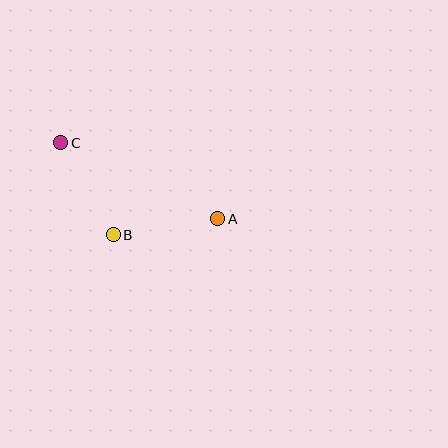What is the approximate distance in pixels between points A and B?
The distance between A and B is approximately 106 pixels.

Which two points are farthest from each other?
Points A and C are farthest from each other.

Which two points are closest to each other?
Points B and C are closest to each other.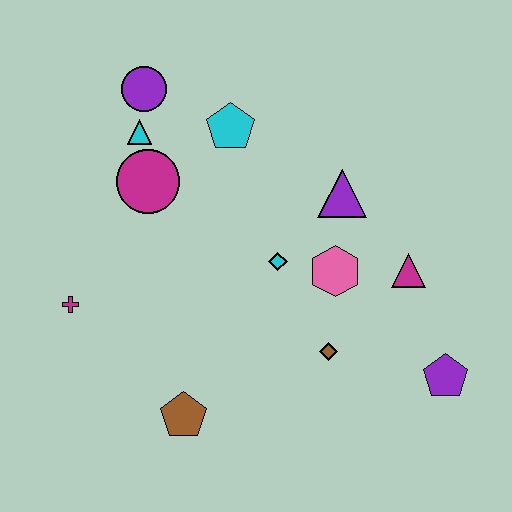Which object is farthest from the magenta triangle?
The magenta cross is farthest from the magenta triangle.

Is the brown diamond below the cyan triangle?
Yes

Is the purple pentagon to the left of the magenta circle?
No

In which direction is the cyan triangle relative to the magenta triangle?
The cyan triangle is to the left of the magenta triangle.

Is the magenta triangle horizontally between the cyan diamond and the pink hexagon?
No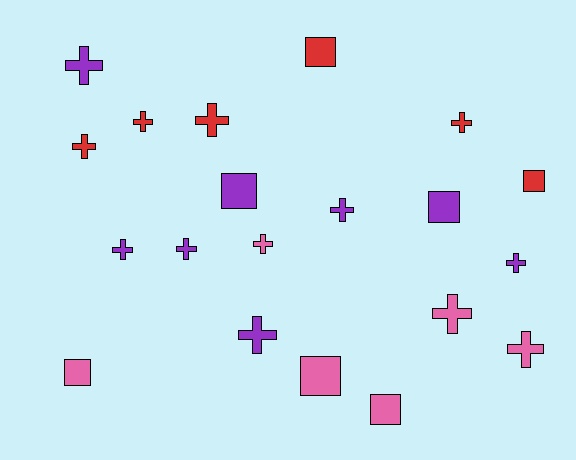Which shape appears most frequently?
Cross, with 13 objects.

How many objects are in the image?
There are 20 objects.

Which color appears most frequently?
Purple, with 8 objects.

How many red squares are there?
There are 2 red squares.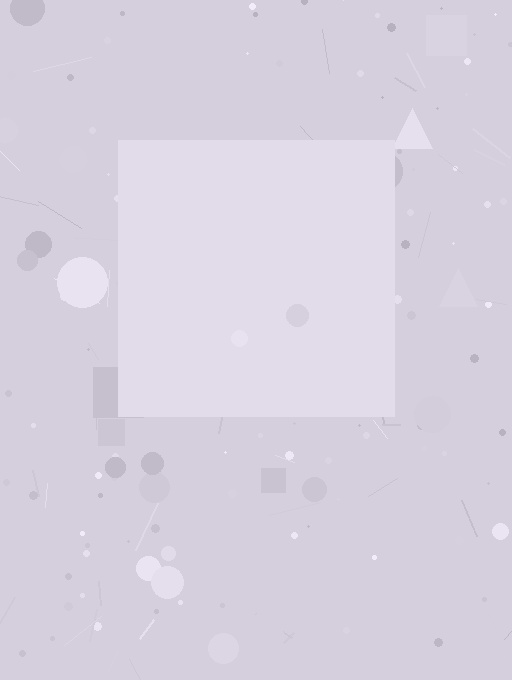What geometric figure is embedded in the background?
A square is embedded in the background.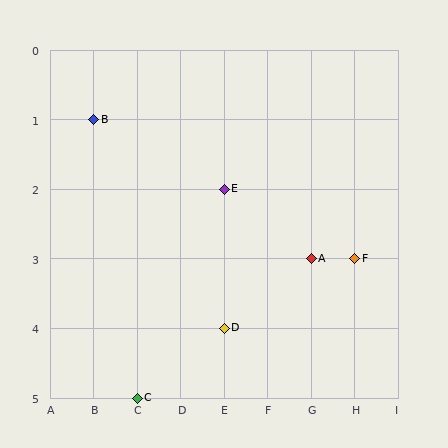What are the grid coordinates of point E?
Point E is at grid coordinates (E, 2).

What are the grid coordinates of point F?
Point F is at grid coordinates (H, 3).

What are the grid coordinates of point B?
Point B is at grid coordinates (B, 1).